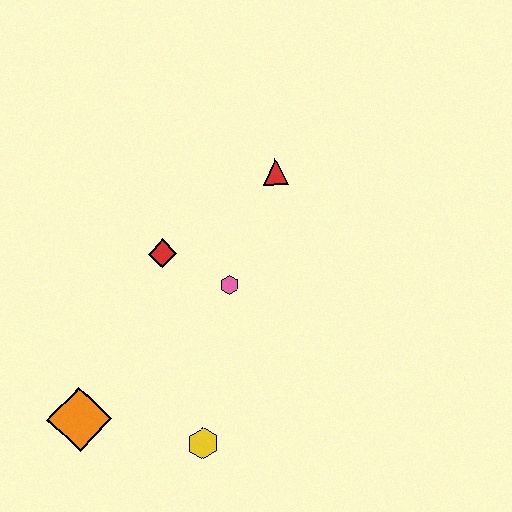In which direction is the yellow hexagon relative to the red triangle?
The yellow hexagon is below the red triangle.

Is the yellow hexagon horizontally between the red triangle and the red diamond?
Yes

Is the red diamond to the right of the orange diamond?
Yes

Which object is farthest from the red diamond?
The yellow hexagon is farthest from the red diamond.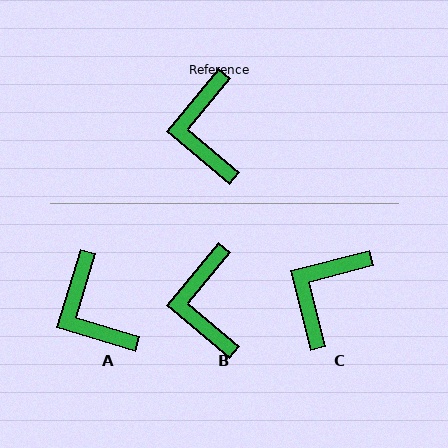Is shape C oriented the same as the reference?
No, it is off by about 36 degrees.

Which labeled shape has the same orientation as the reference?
B.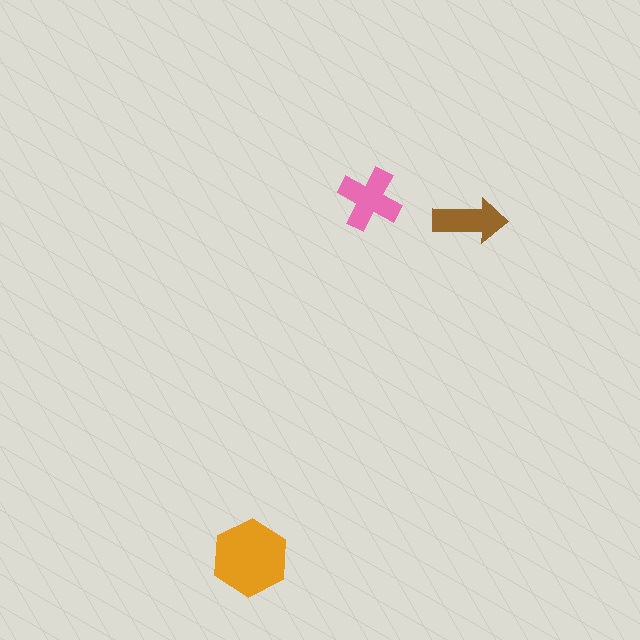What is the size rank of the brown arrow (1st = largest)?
3rd.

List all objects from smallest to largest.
The brown arrow, the pink cross, the orange hexagon.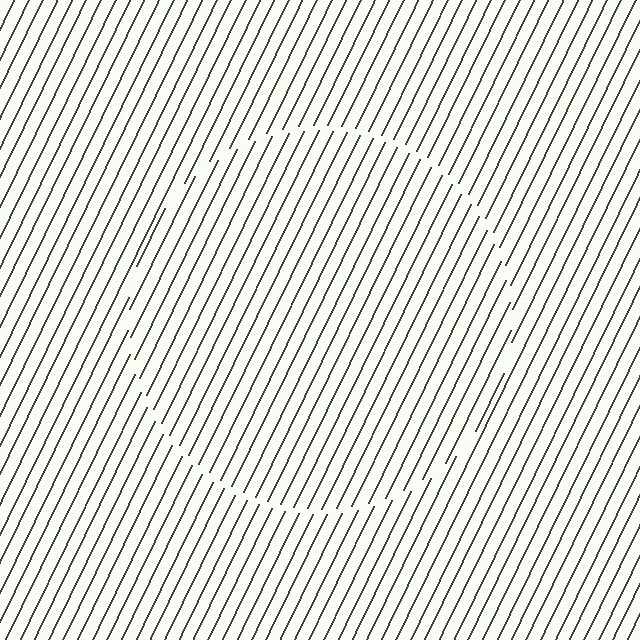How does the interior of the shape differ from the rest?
The interior of the shape contains the same grating, shifted by half a period — the contour is defined by the phase discontinuity where line-ends from the inner and outer gratings abut.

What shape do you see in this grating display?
An illusory circle. The interior of the shape contains the same grating, shifted by half a period — the contour is defined by the phase discontinuity where line-ends from the inner and outer gratings abut.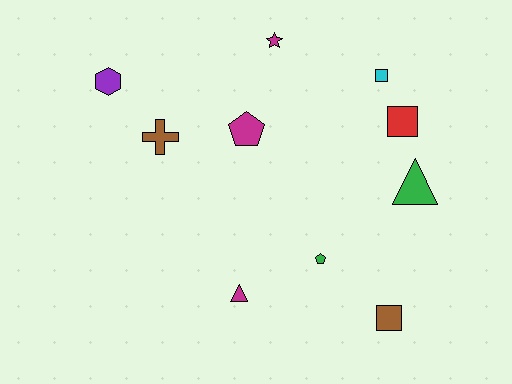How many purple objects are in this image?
There is 1 purple object.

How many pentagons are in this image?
There are 2 pentagons.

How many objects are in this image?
There are 10 objects.